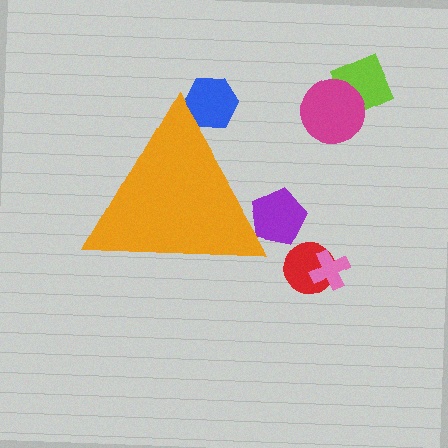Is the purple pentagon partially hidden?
Yes, the purple pentagon is partially hidden behind the orange triangle.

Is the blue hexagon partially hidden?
Yes, the blue hexagon is partially hidden behind the orange triangle.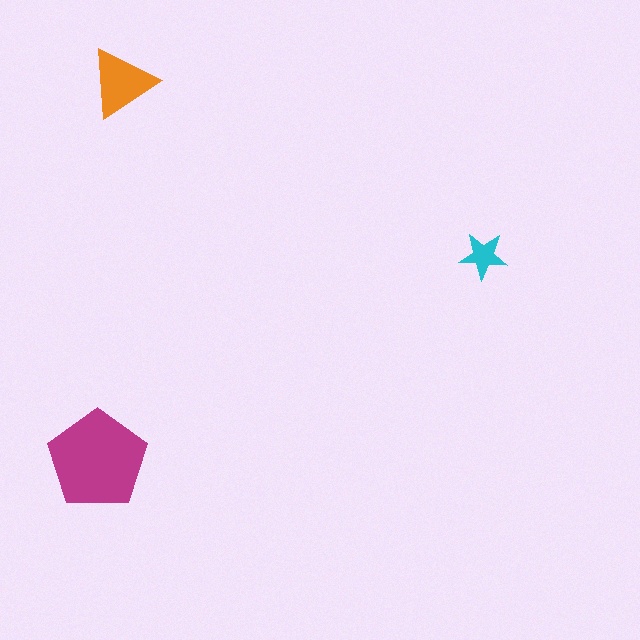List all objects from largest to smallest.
The magenta pentagon, the orange triangle, the cyan star.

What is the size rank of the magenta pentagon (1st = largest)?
1st.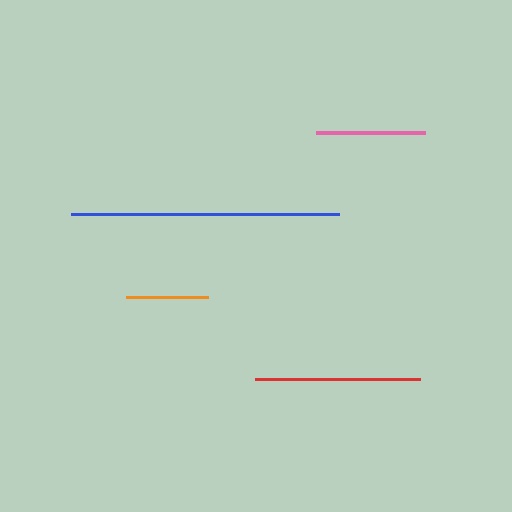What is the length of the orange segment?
The orange segment is approximately 82 pixels long.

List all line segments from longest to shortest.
From longest to shortest: blue, red, pink, orange.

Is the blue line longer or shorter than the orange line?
The blue line is longer than the orange line.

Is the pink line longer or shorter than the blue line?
The blue line is longer than the pink line.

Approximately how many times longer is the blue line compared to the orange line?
The blue line is approximately 3.3 times the length of the orange line.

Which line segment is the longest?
The blue line is the longest at approximately 268 pixels.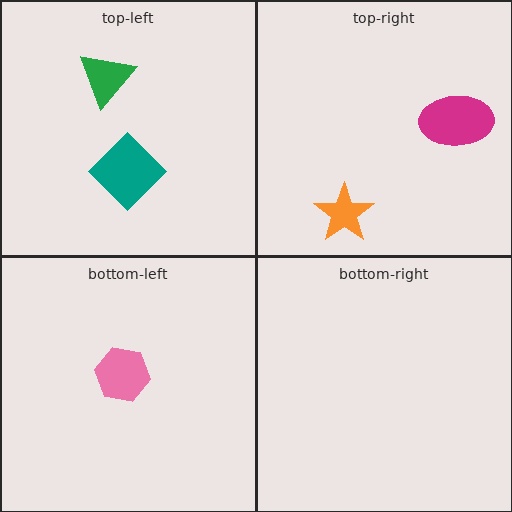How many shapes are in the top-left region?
2.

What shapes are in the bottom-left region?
The pink hexagon.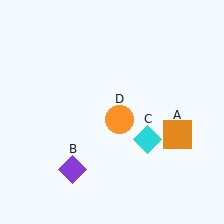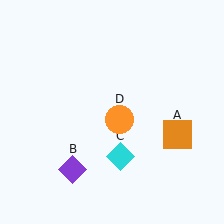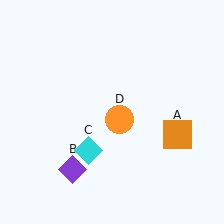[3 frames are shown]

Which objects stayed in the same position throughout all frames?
Orange square (object A) and purple diamond (object B) and orange circle (object D) remained stationary.